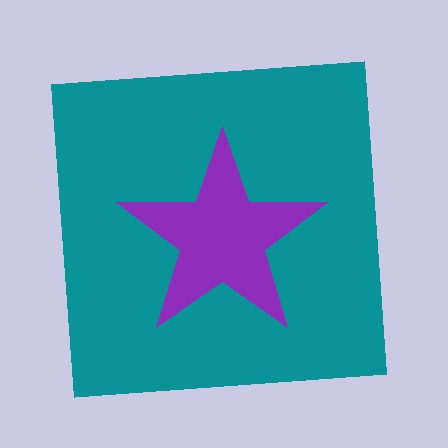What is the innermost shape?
The purple star.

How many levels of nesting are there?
2.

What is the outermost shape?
The teal square.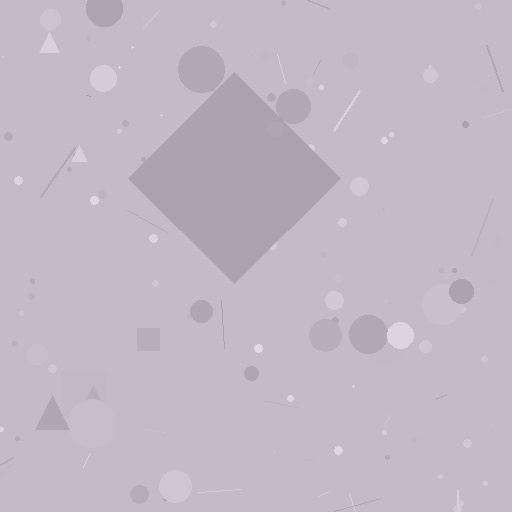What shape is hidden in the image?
A diamond is hidden in the image.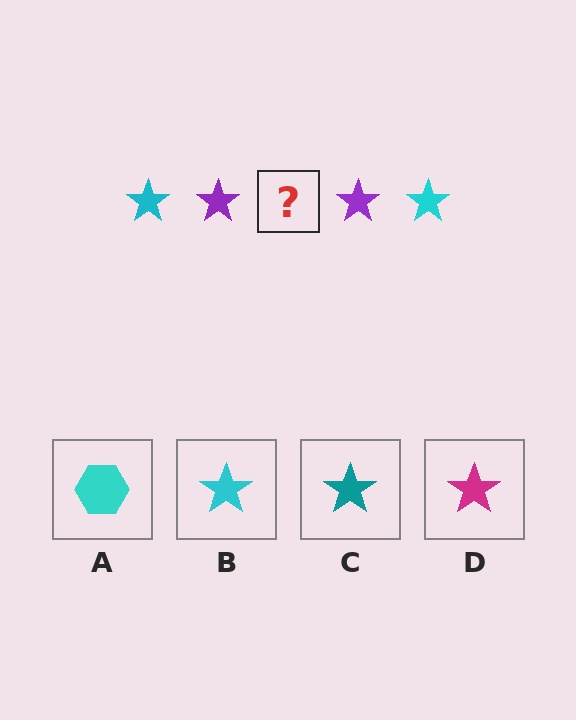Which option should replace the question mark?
Option B.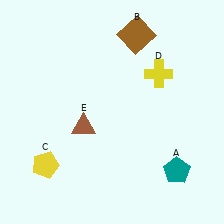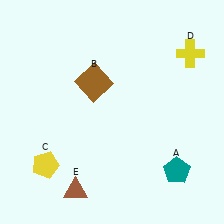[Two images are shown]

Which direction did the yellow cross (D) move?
The yellow cross (D) moved right.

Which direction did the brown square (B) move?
The brown square (B) moved down.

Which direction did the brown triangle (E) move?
The brown triangle (E) moved down.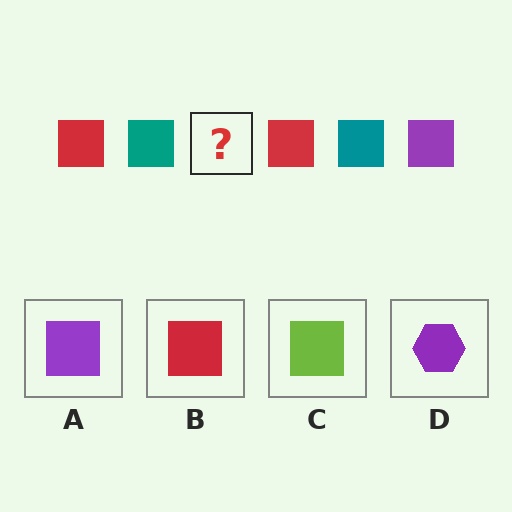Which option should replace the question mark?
Option A.